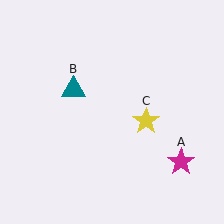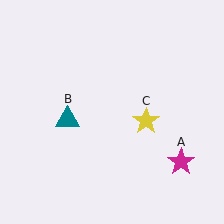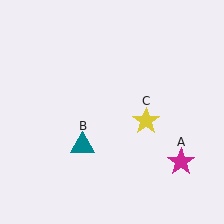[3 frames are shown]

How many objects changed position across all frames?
1 object changed position: teal triangle (object B).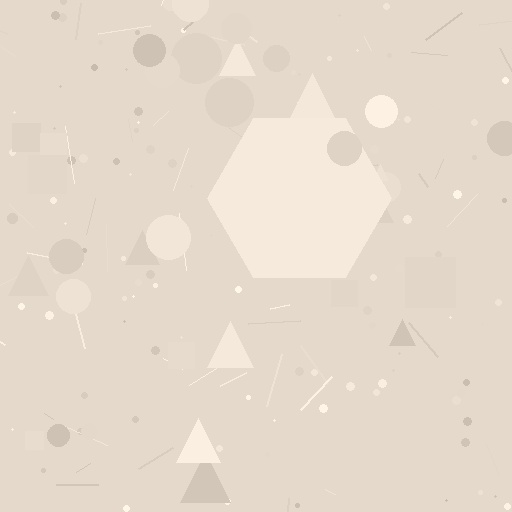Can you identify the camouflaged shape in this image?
The camouflaged shape is a hexagon.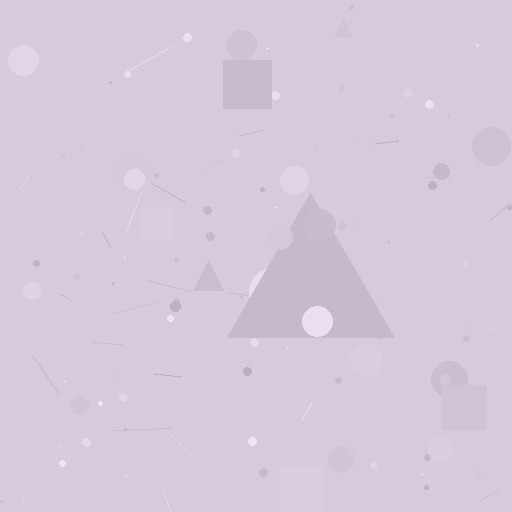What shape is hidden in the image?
A triangle is hidden in the image.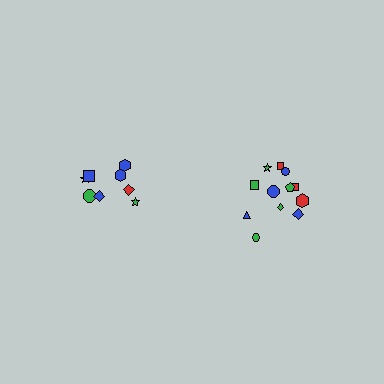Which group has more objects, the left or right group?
The right group.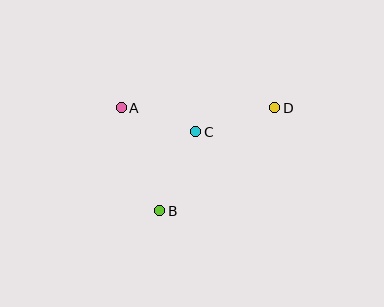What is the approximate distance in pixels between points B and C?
The distance between B and C is approximately 87 pixels.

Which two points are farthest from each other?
Points B and D are farthest from each other.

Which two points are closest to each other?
Points A and C are closest to each other.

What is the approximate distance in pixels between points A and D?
The distance between A and D is approximately 154 pixels.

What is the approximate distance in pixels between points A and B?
The distance between A and B is approximately 110 pixels.